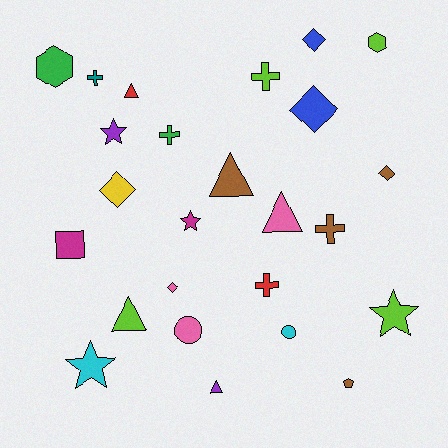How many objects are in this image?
There are 25 objects.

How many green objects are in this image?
There are 2 green objects.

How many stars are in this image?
There are 4 stars.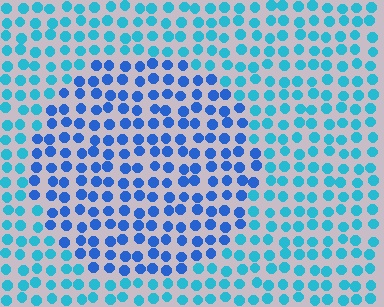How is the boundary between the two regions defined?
The boundary is defined purely by a slight shift in hue (about 32 degrees). Spacing, size, and orientation are identical on both sides.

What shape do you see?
I see a circle.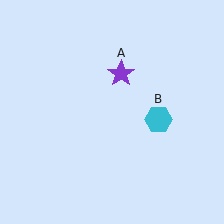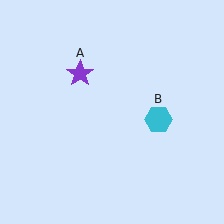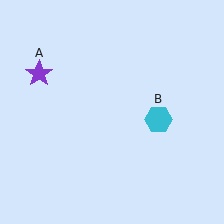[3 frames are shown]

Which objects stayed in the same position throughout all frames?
Cyan hexagon (object B) remained stationary.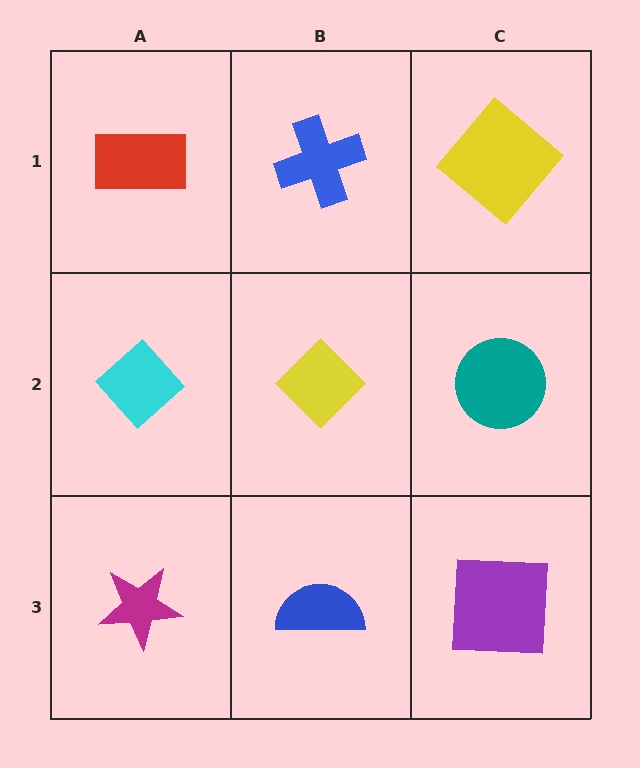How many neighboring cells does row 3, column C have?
2.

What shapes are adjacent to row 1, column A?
A cyan diamond (row 2, column A), a blue cross (row 1, column B).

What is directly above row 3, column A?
A cyan diamond.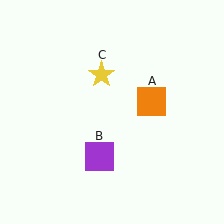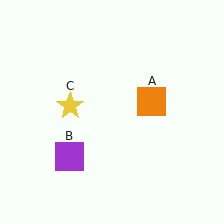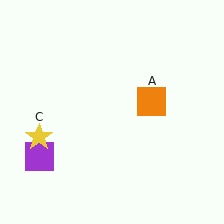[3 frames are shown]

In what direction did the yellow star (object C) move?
The yellow star (object C) moved down and to the left.